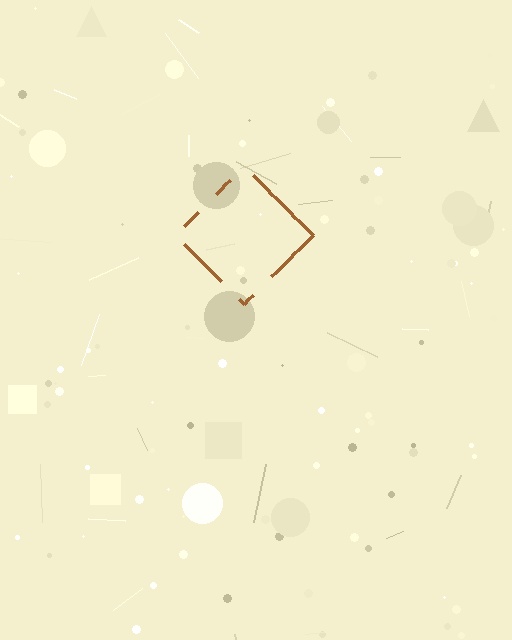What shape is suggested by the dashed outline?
The dashed outline suggests a diamond.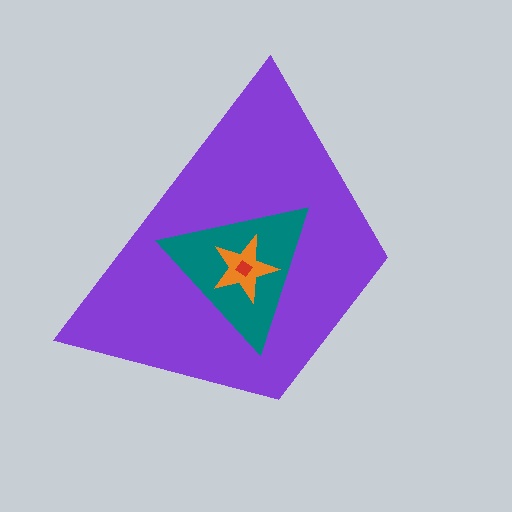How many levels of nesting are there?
4.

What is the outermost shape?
The purple trapezoid.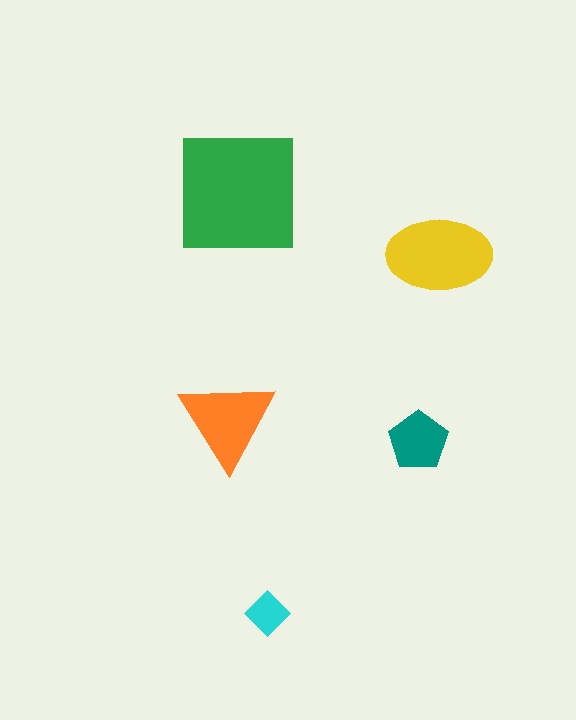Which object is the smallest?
The cyan diamond.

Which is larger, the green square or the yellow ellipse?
The green square.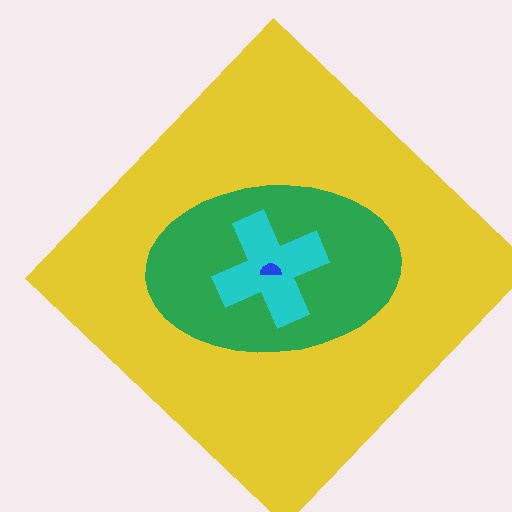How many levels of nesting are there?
4.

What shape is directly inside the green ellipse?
The cyan cross.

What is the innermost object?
The blue semicircle.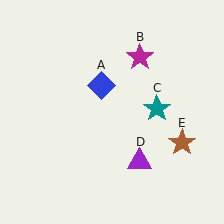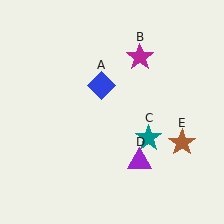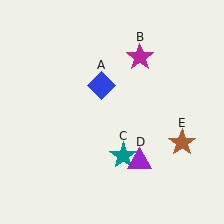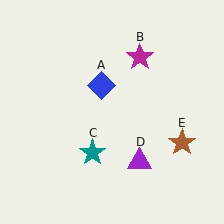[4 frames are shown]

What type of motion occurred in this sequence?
The teal star (object C) rotated clockwise around the center of the scene.